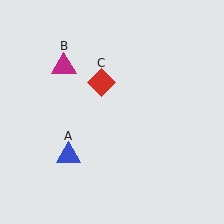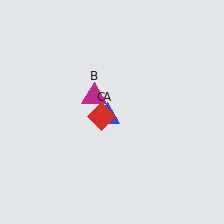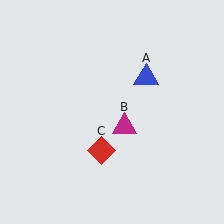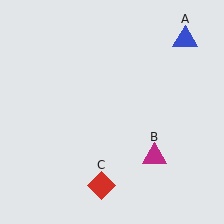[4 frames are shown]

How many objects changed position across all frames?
3 objects changed position: blue triangle (object A), magenta triangle (object B), red diamond (object C).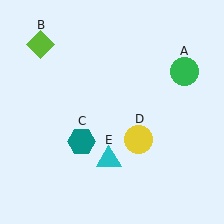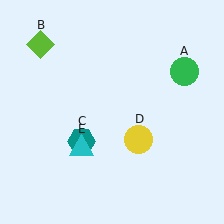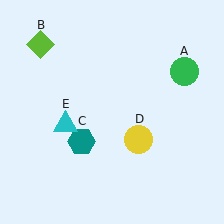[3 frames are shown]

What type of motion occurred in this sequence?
The cyan triangle (object E) rotated clockwise around the center of the scene.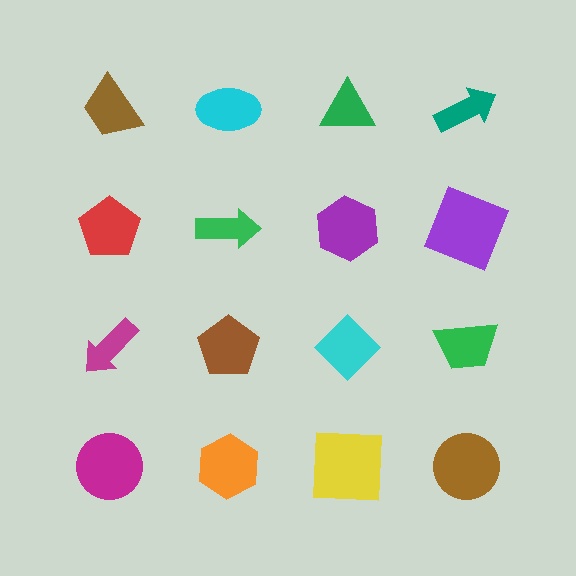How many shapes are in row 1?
4 shapes.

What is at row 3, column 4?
A green trapezoid.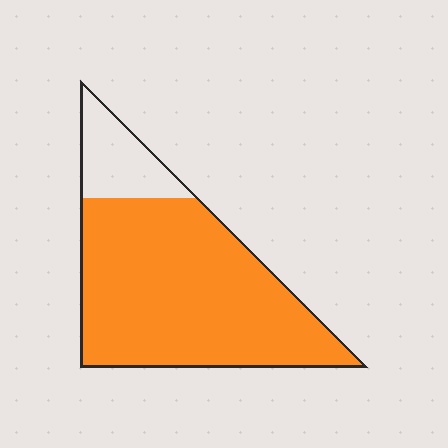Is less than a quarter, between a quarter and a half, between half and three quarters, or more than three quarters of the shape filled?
More than three quarters.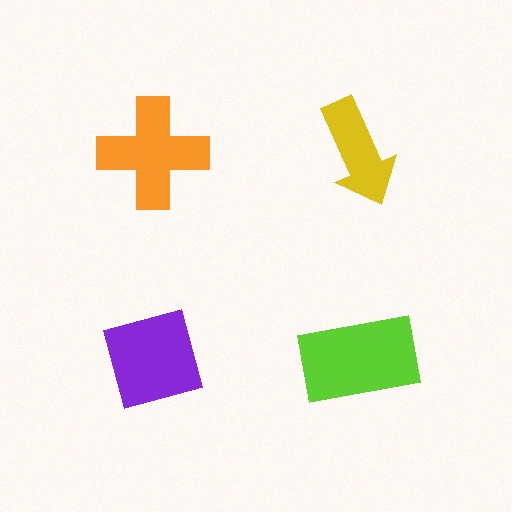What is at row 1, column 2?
A yellow arrow.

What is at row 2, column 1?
A purple square.